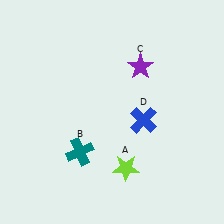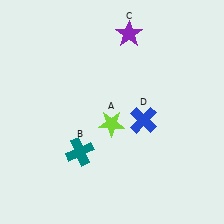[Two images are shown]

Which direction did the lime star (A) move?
The lime star (A) moved up.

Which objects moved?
The objects that moved are: the lime star (A), the purple star (C).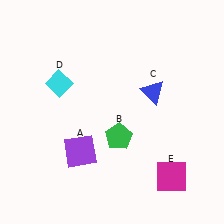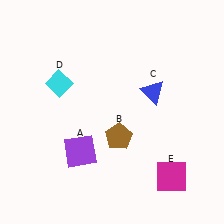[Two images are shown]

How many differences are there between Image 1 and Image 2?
There is 1 difference between the two images.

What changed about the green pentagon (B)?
In Image 1, B is green. In Image 2, it changed to brown.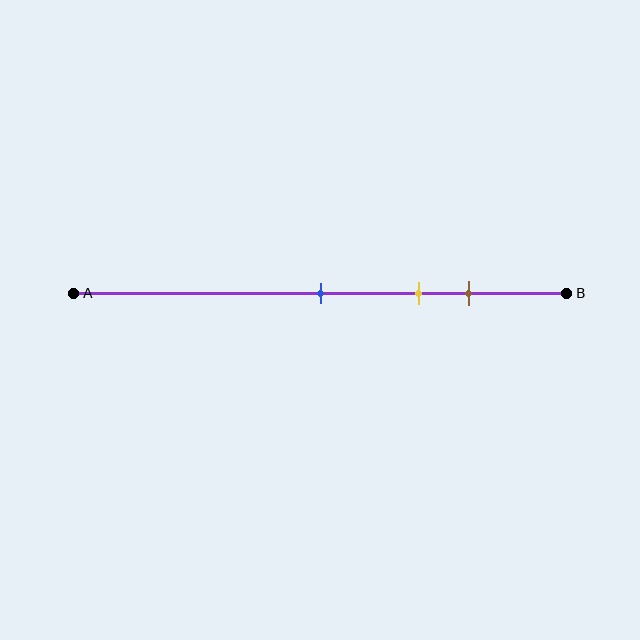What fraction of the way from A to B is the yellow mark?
The yellow mark is approximately 70% (0.7) of the way from A to B.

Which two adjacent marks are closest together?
The yellow and brown marks are the closest adjacent pair.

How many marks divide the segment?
There are 3 marks dividing the segment.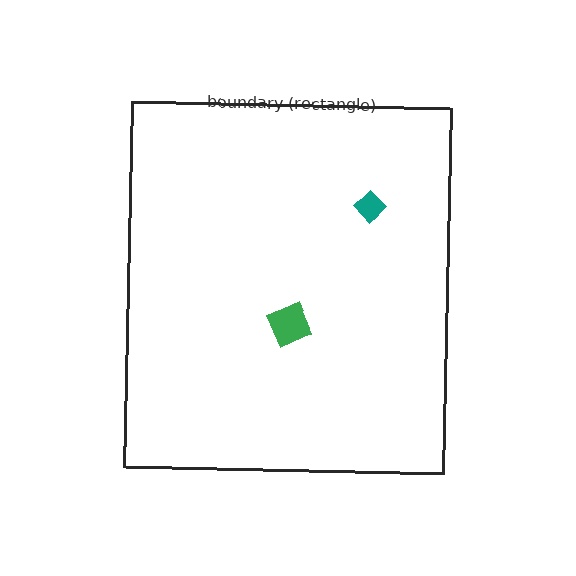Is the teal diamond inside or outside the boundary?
Inside.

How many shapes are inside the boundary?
2 inside, 0 outside.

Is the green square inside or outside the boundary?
Inside.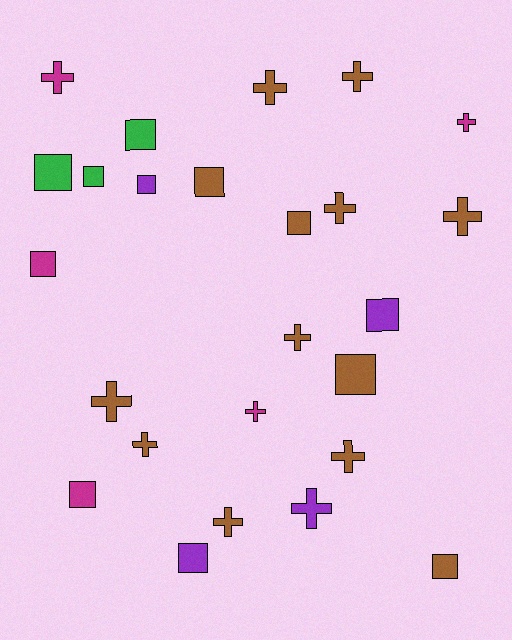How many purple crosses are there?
There is 1 purple cross.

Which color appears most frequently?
Brown, with 13 objects.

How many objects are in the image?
There are 25 objects.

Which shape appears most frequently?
Cross, with 13 objects.